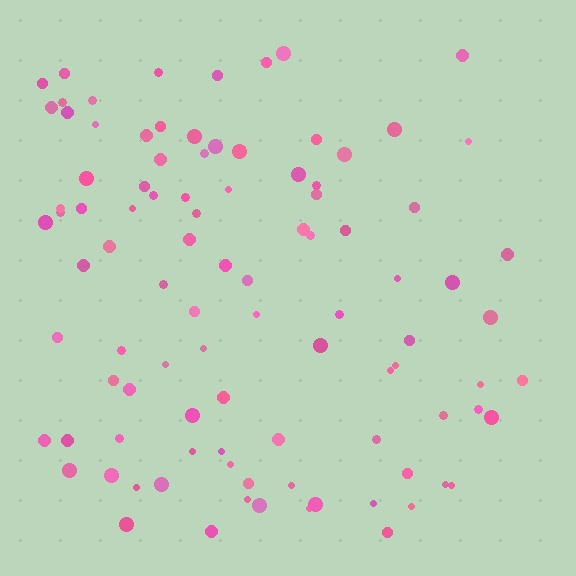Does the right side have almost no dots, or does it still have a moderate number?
Still a moderate number, just noticeably fewer than the left.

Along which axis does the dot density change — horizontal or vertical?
Horizontal.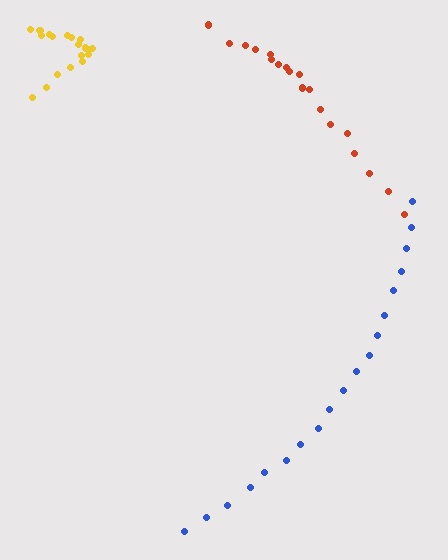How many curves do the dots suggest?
There are 3 distinct paths.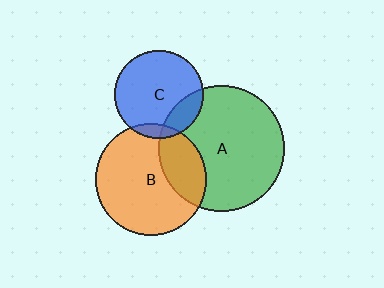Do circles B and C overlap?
Yes.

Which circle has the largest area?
Circle A (green).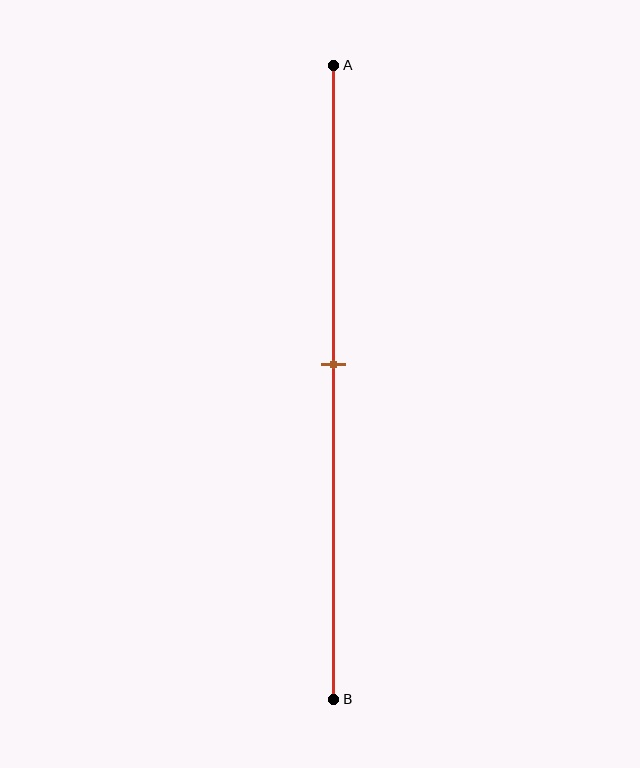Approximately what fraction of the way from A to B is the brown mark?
The brown mark is approximately 45% of the way from A to B.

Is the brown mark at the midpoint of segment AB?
Yes, the mark is approximately at the midpoint.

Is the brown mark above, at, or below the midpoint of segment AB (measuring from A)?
The brown mark is approximately at the midpoint of segment AB.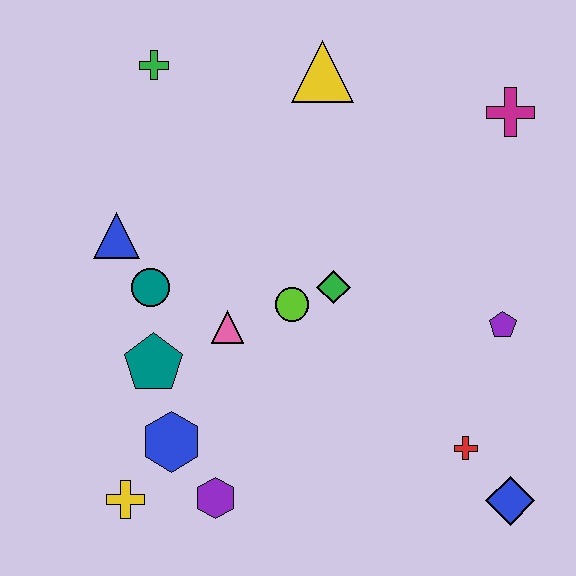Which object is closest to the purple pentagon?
The red cross is closest to the purple pentagon.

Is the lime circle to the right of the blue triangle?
Yes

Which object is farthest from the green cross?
The blue diamond is farthest from the green cross.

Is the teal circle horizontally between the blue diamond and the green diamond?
No